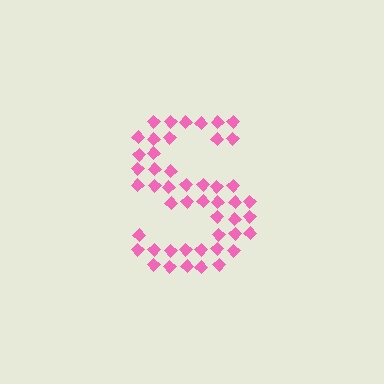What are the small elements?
The small elements are diamonds.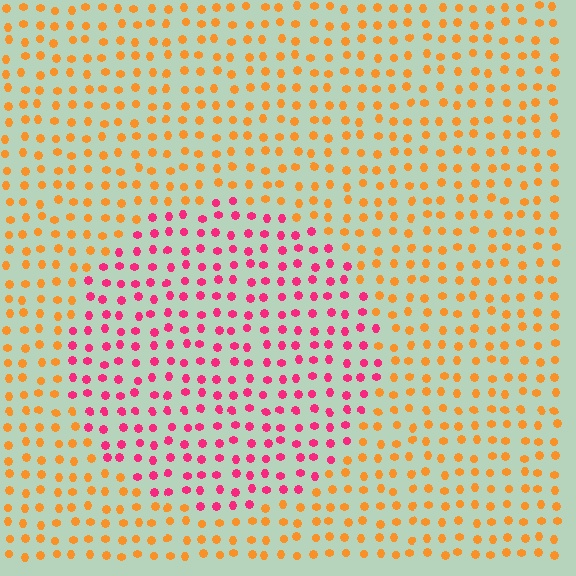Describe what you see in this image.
The image is filled with small orange elements in a uniform arrangement. A circle-shaped region is visible where the elements are tinted to a slightly different hue, forming a subtle color boundary.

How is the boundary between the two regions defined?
The boundary is defined purely by a slight shift in hue (about 56 degrees). Spacing, size, and orientation are identical on both sides.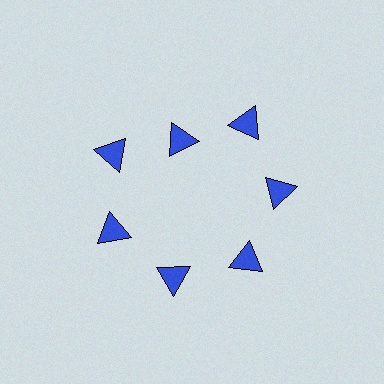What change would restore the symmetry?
The symmetry would be restored by moving it outward, back onto the ring so that all 7 triangles sit at equal angles and equal distance from the center.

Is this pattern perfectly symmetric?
No. The 7 blue triangles are arranged in a ring, but one element near the 12 o'clock position is pulled inward toward the center, breaking the 7-fold rotational symmetry.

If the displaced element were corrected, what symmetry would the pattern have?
It would have 7-fold rotational symmetry — the pattern would map onto itself every 51 degrees.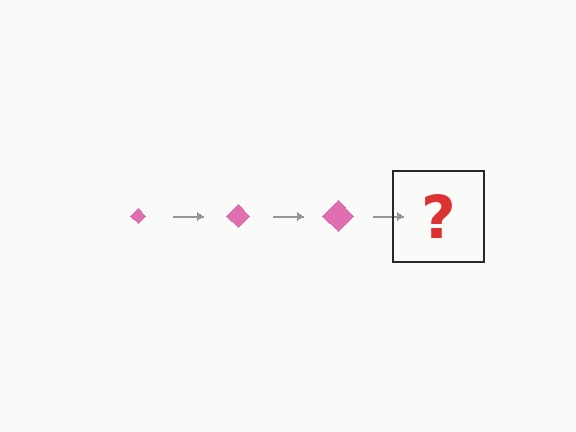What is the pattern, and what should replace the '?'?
The pattern is that the diamond gets progressively larger each step. The '?' should be a pink diamond, larger than the previous one.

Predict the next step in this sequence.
The next step is a pink diamond, larger than the previous one.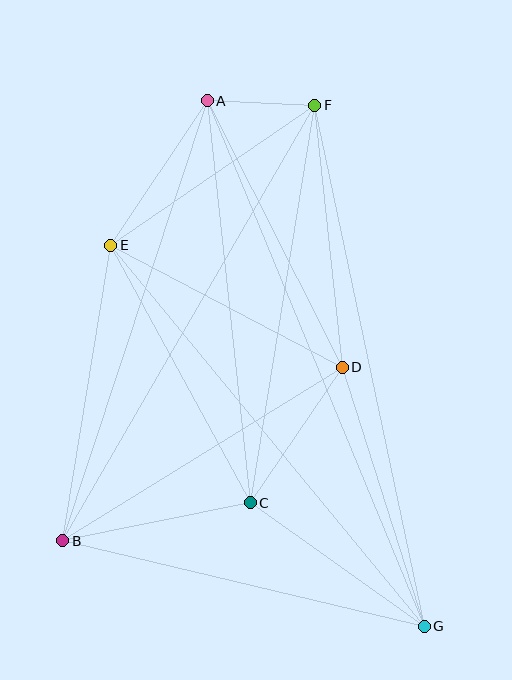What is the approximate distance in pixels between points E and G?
The distance between E and G is approximately 493 pixels.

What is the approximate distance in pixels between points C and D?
The distance between C and D is approximately 164 pixels.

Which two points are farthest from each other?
Points A and G are farthest from each other.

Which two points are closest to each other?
Points A and F are closest to each other.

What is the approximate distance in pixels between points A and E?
The distance between A and E is approximately 174 pixels.